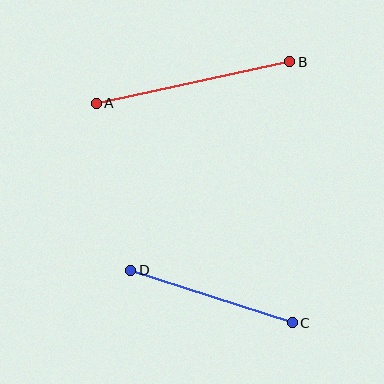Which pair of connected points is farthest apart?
Points A and B are farthest apart.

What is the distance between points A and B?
The distance is approximately 198 pixels.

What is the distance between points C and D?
The distance is approximately 170 pixels.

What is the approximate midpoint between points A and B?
The midpoint is at approximately (193, 83) pixels.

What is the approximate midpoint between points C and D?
The midpoint is at approximately (211, 297) pixels.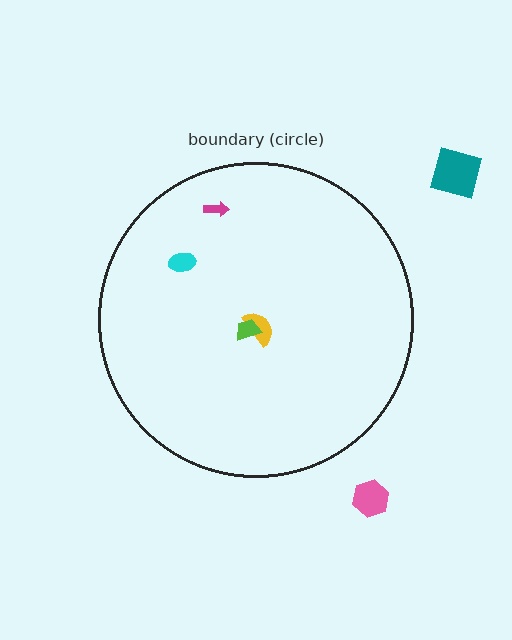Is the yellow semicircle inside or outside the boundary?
Inside.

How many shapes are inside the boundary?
4 inside, 2 outside.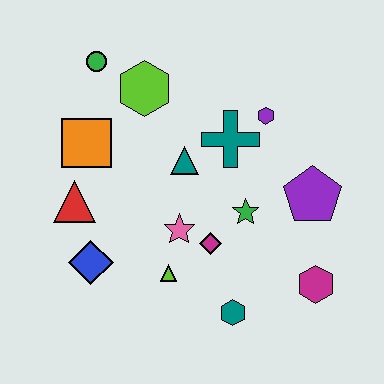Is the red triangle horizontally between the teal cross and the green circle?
No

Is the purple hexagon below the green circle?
Yes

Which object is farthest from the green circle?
The magenta hexagon is farthest from the green circle.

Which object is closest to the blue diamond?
The red triangle is closest to the blue diamond.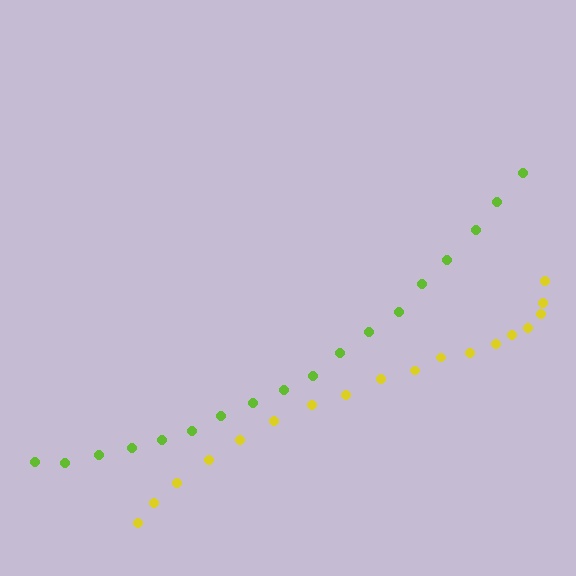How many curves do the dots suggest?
There are 2 distinct paths.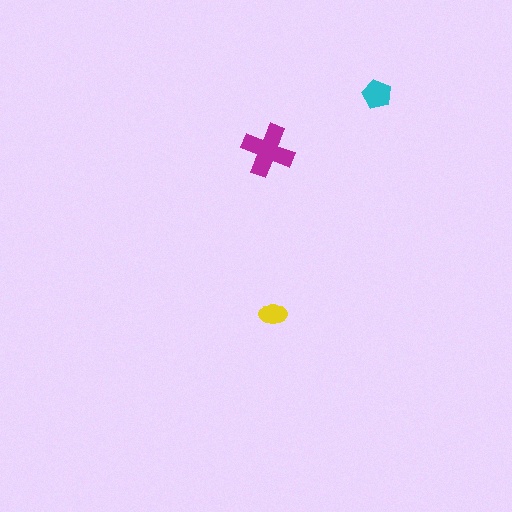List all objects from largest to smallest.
The magenta cross, the cyan pentagon, the yellow ellipse.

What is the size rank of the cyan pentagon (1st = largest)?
2nd.